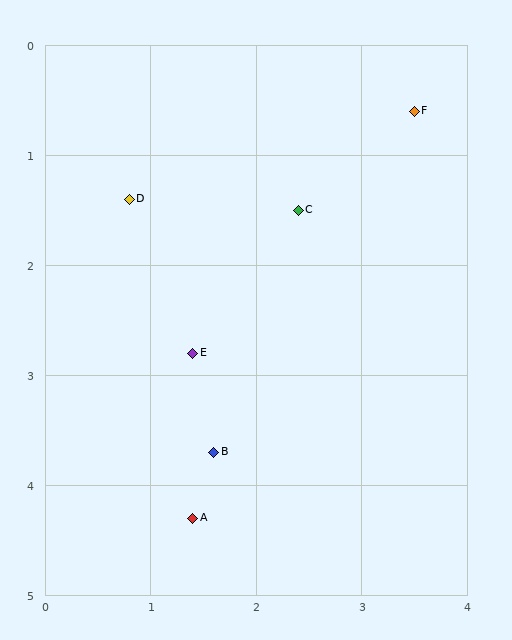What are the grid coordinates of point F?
Point F is at approximately (3.5, 0.6).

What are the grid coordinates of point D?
Point D is at approximately (0.8, 1.4).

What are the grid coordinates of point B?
Point B is at approximately (1.6, 3.7).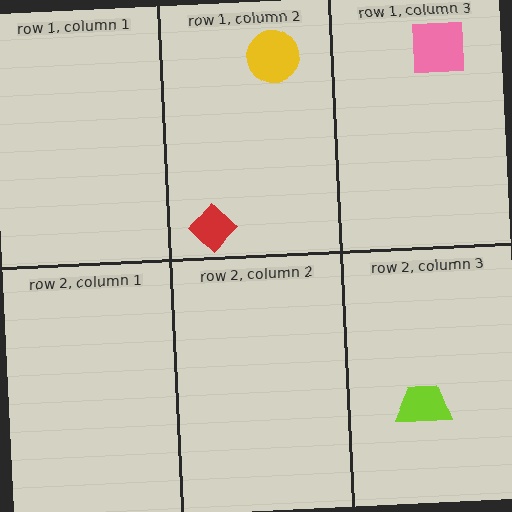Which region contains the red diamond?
The row 1, column 2 region.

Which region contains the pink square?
The row 1, column 3 region.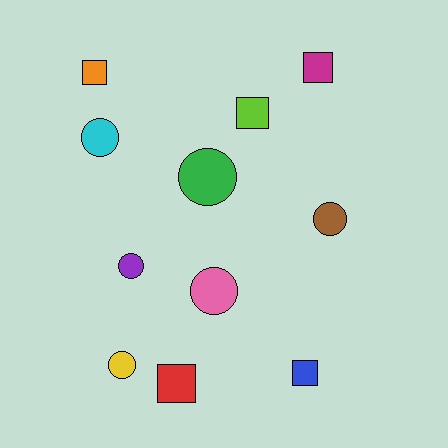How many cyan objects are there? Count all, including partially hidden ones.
There is 1 cyan object.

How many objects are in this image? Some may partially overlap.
There are 11 objects.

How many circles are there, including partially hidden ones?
There are 6 circles.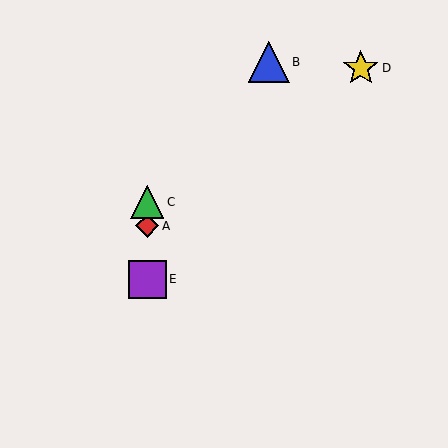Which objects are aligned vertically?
Objects A, C, E are aligned vertically.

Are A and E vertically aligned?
Yes, both are at x≈147.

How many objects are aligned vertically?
3 objects (A, C, E) are aligned vertically.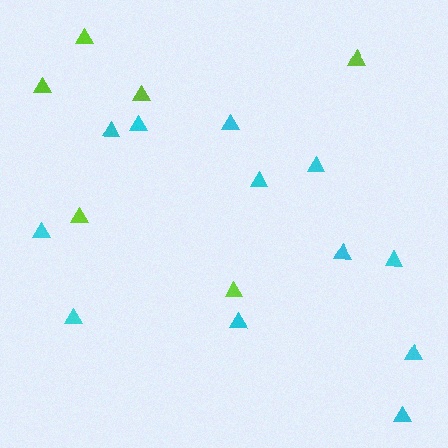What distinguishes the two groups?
There are 2 groups: one group of cyan triangles (12) and one group of lime triangles (6).